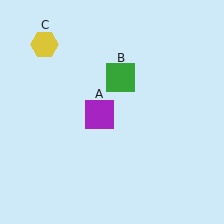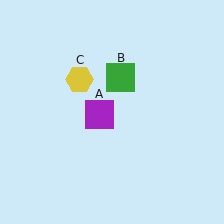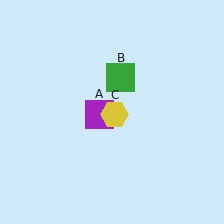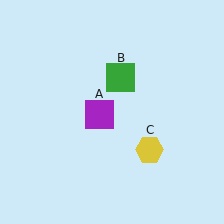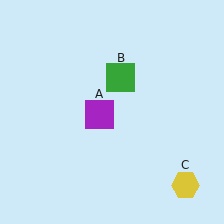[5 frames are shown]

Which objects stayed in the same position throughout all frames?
Purple square (object A) and green square (object B) remained stationary.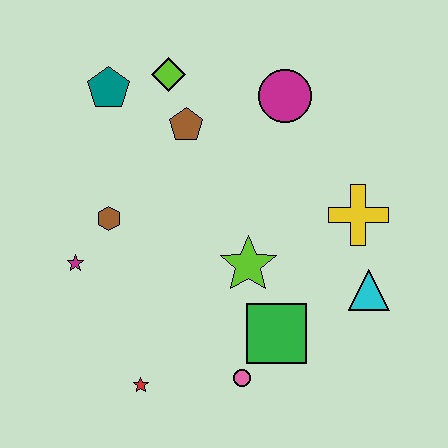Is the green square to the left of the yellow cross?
Yes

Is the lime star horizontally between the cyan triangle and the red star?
Yes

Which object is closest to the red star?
The pink circle is closest to the red star.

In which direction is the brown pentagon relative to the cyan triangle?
The brown pentagon is to the left of the cyan triangle.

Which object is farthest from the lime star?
The teal pentagon is farthest from the lime star.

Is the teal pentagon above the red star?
Yes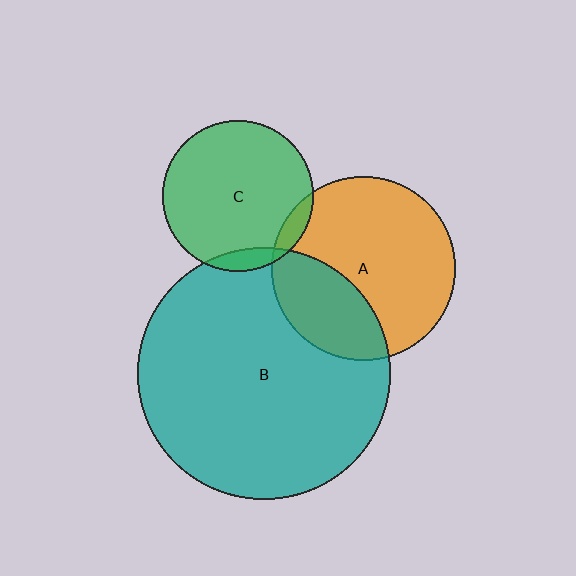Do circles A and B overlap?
Yes.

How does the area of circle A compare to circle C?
Approximately 1.5 times.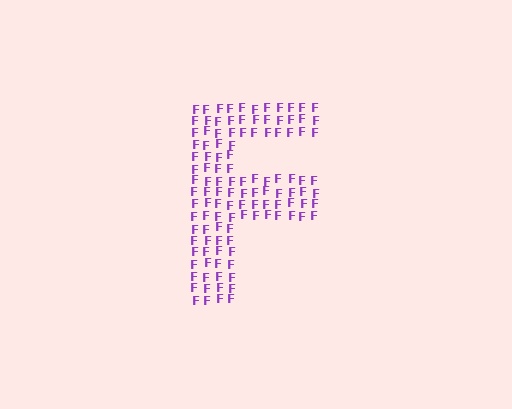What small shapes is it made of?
It is made of small letter F's.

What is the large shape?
The large shape is the letter F.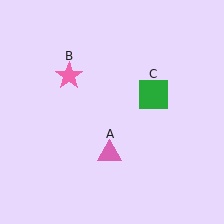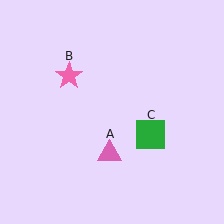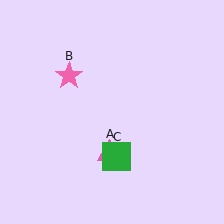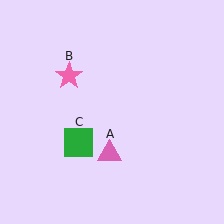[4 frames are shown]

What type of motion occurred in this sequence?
The green square (object C) rotated clockwise around the center of the scene.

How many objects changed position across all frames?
1 object changed position: green square (object C).